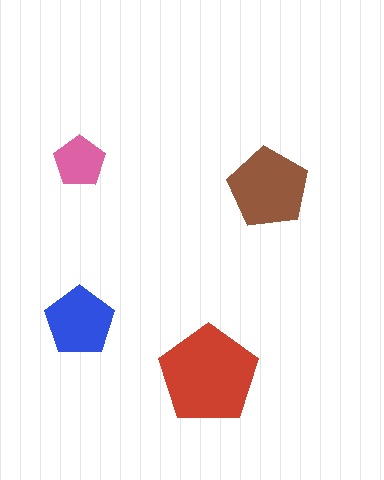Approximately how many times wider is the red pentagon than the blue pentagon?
About 1.5 times wider.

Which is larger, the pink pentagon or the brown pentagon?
The brown one.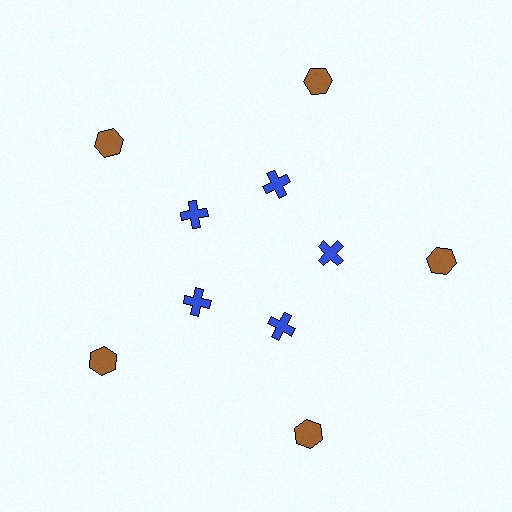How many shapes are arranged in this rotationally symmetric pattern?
There are 10 shapes, arranged in 5 groups of 2.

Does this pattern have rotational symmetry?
Yes, this pattern has 5-fold rotational symmetry. It looks the same after rotating 72 degrees around the center.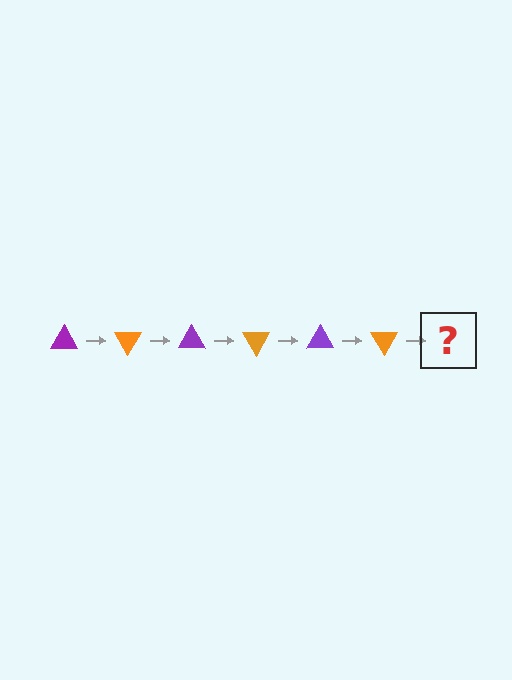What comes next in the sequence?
The next element should be a purple triangle, rotated 360 degrees from the start.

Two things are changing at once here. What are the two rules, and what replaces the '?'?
The two rules are that it rotates 60 degrees each step and the color cycles through purple and orange. The '?' should be a purple triangle, rotated 360 degrees from the start.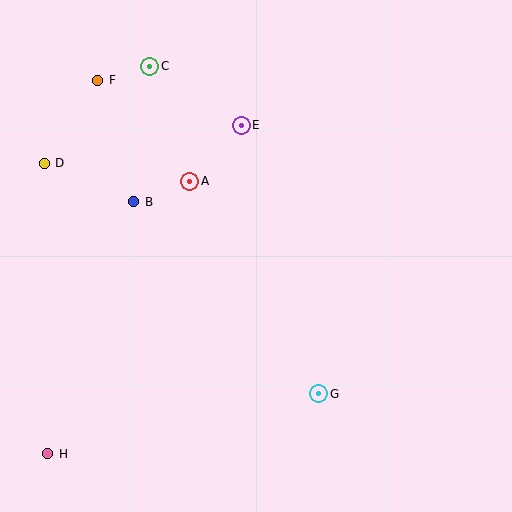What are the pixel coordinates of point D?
Point D is at (44, 163).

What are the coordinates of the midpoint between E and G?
The midpoint between E and G is at (280, 260).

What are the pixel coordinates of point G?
Point G is at (319, 394).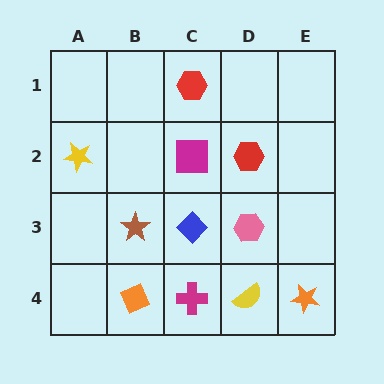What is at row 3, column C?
A blue diamond.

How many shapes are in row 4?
4 shapes.